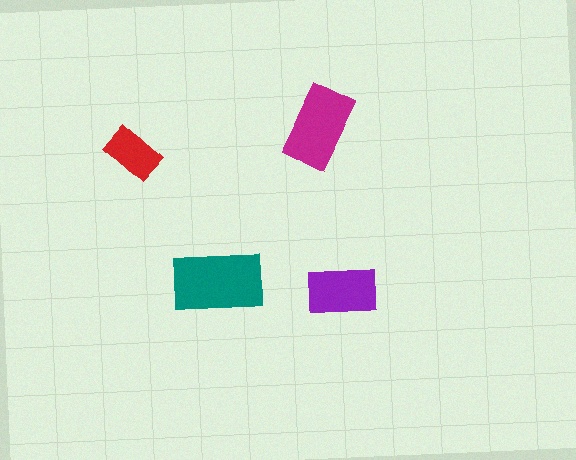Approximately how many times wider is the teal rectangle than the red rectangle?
About 1.5 times wider.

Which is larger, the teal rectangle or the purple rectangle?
The teal one.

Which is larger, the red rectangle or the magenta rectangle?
The magenta one.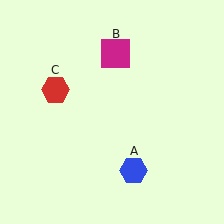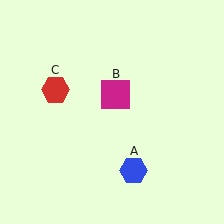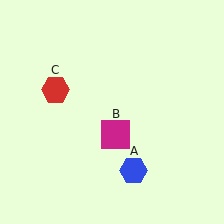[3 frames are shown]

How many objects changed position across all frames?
1 object changed position: magenta square (object B).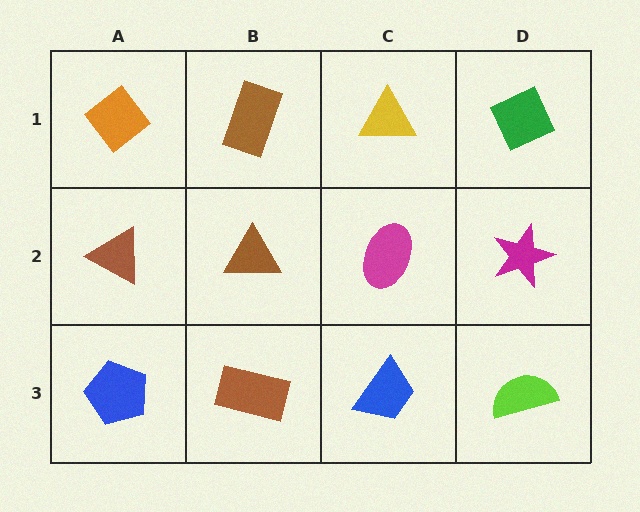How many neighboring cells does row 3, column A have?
2.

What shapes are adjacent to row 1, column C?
A magenta ellipse (row 2, column C), a brown rectangle (row 1, column B), a green diamond (row 1, column D).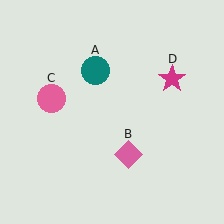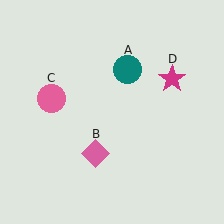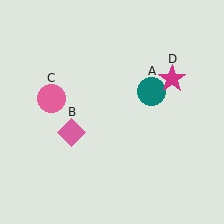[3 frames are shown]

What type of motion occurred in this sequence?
The teal circle (object A), pink diamond (object B) rotated clockwise around the center of the scene.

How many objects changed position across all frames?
2 objects changed position: teal circle (object A), pink diamond (object B).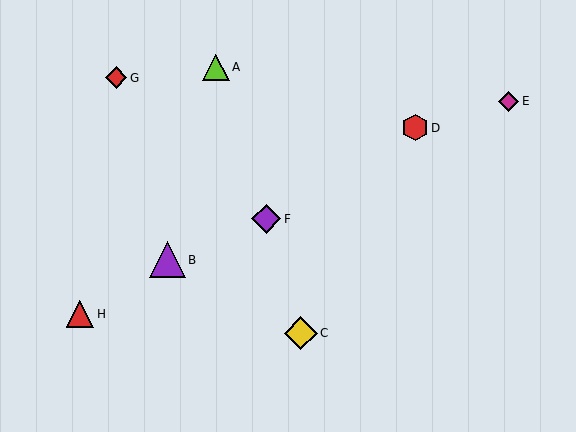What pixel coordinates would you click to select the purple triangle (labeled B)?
Click at (167, 260) to select the purple triangle B.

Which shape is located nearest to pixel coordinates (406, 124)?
The red hexagon (labeled D) at (415, 128) is nearest to that location.